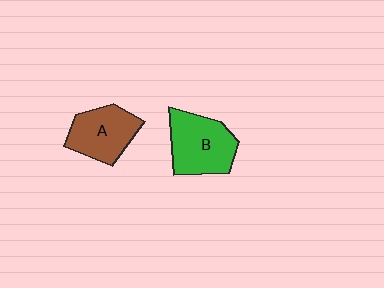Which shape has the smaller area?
Shape A (brown).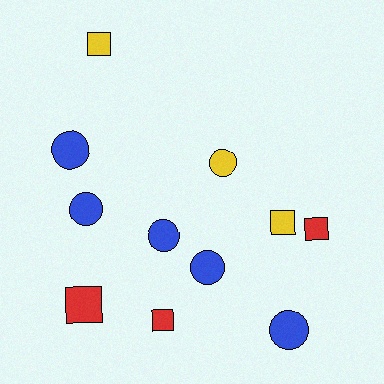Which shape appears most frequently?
Circle, with 6 objects.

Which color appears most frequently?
Blue, with 5 objects.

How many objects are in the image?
There are 11 objects.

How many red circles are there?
There are no red circles.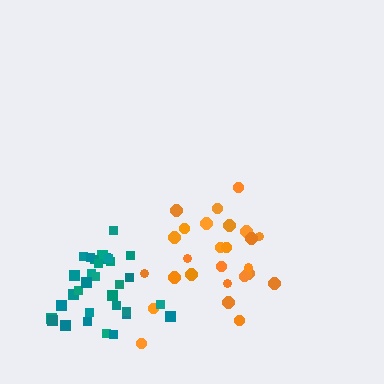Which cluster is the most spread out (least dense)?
Orange.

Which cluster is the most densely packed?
Teal.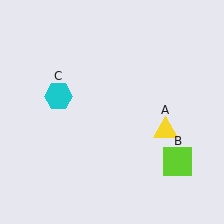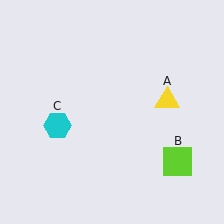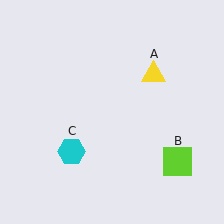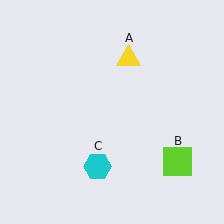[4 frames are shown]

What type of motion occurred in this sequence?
The yellow triangle (object A), cyan hexagon (object C) rotated counterclockwise around the center of the scene.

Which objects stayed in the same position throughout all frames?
Lime square (object B) remained stationary.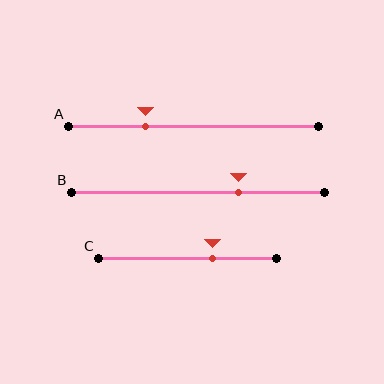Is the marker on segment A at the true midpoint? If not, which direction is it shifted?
No, the marker on segment A is shifted to the left by about 19% of the segment length.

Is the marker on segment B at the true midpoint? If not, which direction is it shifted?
No, the marker on segment B is shifted to the right by about 16% of the segment length.